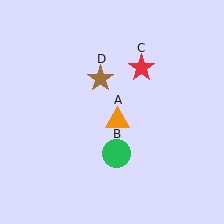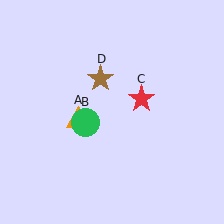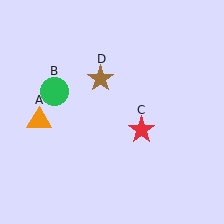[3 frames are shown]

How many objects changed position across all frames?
3 objects changed position: orange triangle (object A), green circle (object B), red star (object C).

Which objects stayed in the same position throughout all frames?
Brown star (object D) remained stationary.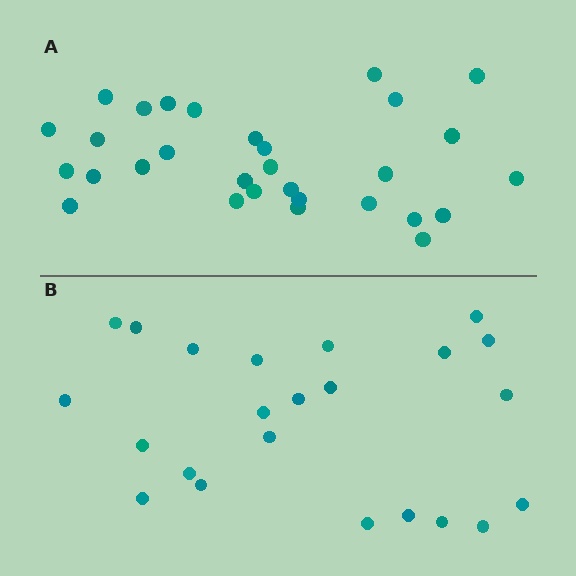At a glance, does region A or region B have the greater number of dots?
Region A (the top region) has more dots.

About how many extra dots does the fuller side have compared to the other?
Region A has roughly 8 or so more dots than region B.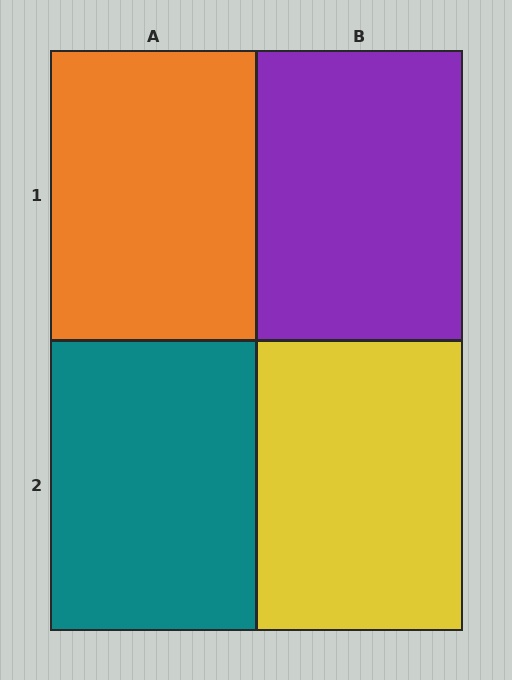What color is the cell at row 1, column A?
Orange.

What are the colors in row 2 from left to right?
Teal, yellow.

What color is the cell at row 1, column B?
Purple.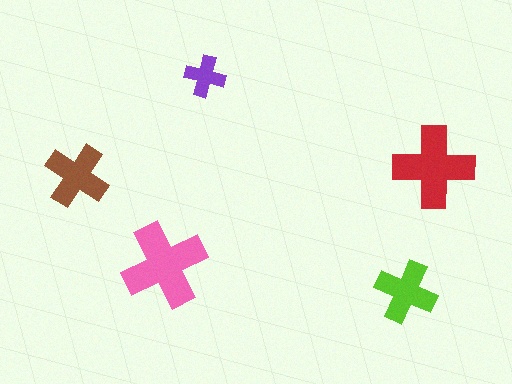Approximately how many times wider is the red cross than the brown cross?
About 1.5 times wider.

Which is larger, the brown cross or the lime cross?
The brown one.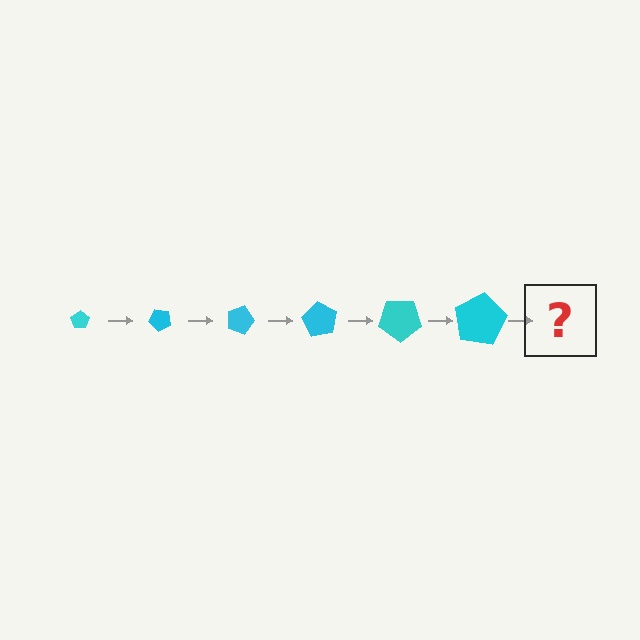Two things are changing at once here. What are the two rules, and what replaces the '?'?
The two rules are that the pentagon grows larger each step and it rotates 45 degrees each step. The '?' should be a pentagon, larger than the previous one and rotated 270 degrees from the start.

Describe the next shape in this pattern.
It should be a pentagon, larger than the previous one and rotated 270 degrees from the start.